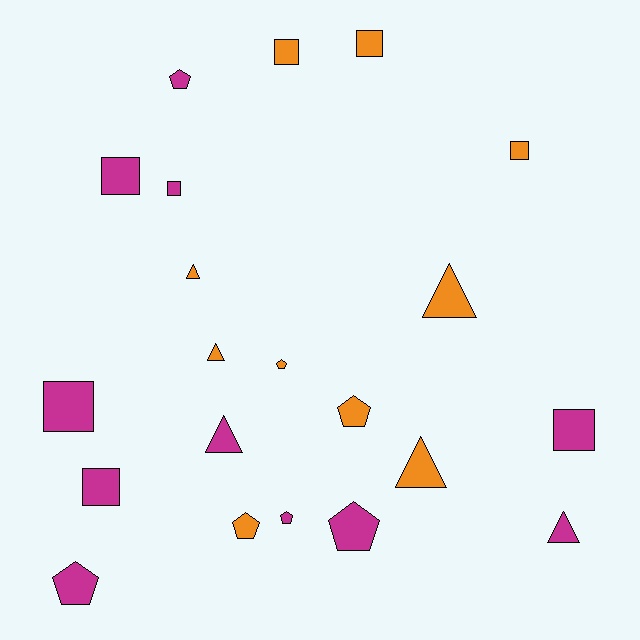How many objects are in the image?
There are 21 objects.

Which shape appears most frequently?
Square, with 8 objects.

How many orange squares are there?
There are 3 orange squares.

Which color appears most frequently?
Magenta, with 11 objects.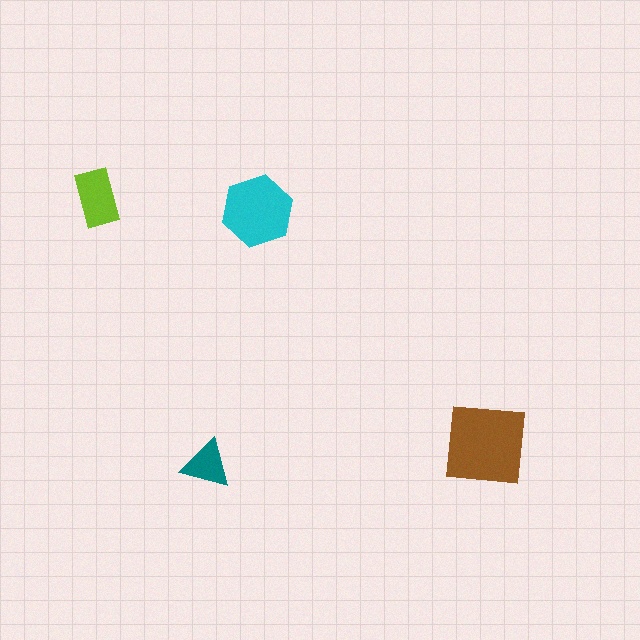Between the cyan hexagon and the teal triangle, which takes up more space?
The cyan hexagon.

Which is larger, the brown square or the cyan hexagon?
The brown square.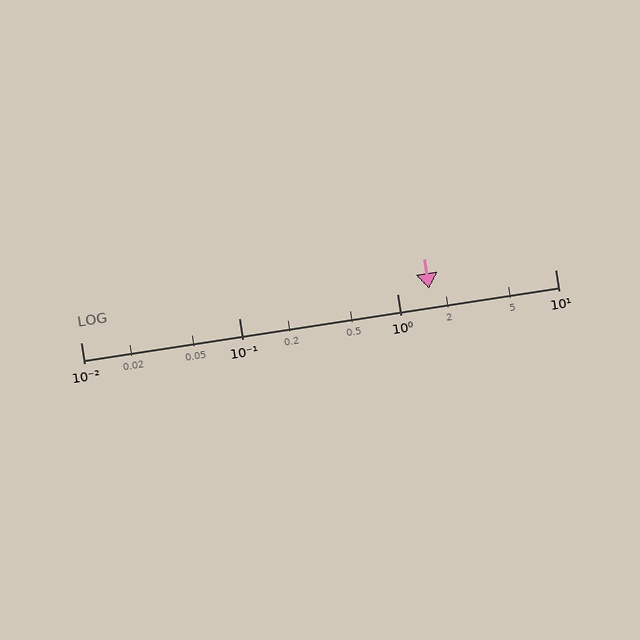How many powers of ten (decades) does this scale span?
The scale spans 3 decades, from 0.01 to 10.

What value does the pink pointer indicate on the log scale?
The pointer indicates approximately 1.6.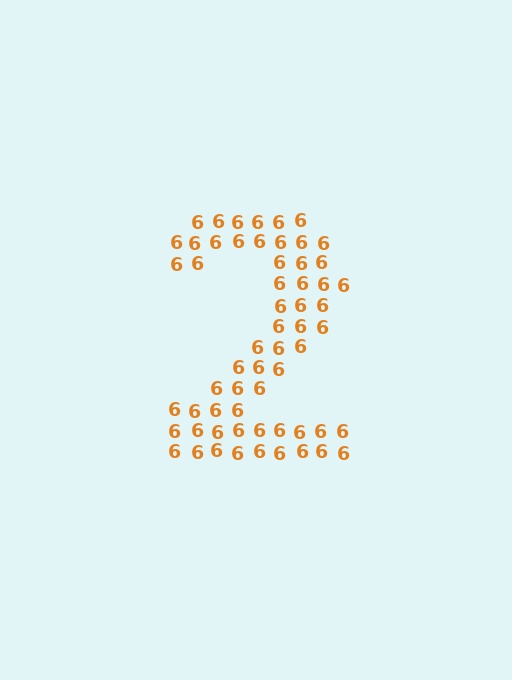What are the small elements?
The small elements are digit 6's.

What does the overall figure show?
The overall figure shows the digit 2.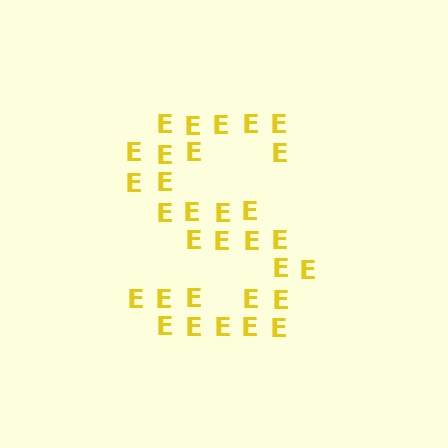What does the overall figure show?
The overall figure shows the letter S.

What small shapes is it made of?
It is made of small letter E's.